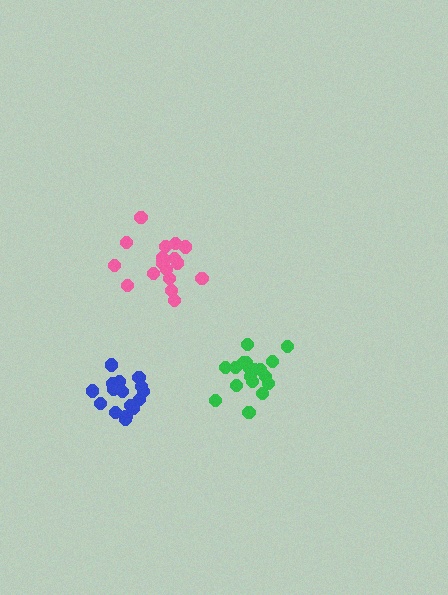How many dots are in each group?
Group 1: 18 dots, Group 2: 16 dots, Group 3: 17 dots (51 total).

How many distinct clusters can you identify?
There are 3 distinct clusters.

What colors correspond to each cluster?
The clusters are colored: green, blue, pink.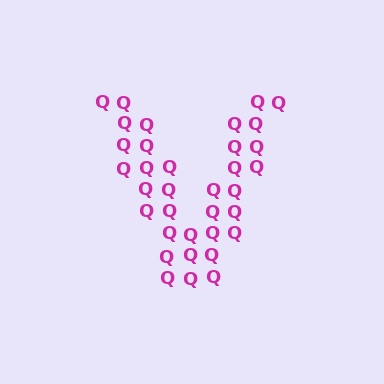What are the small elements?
The small elements are letter Q's.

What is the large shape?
The large shape is the letter V.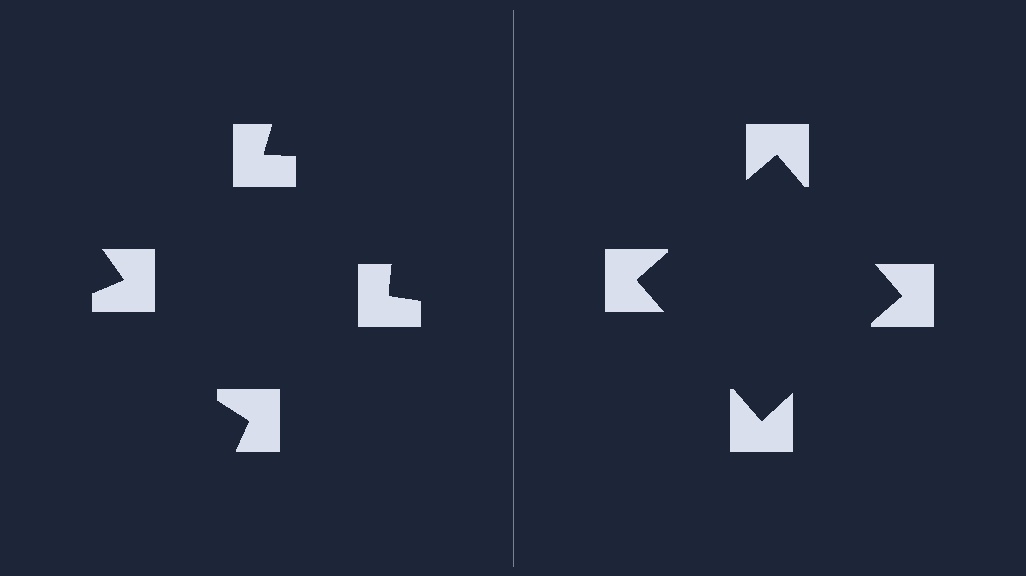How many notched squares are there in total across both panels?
8 — 4 on each side.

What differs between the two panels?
The notched squares are positioned identically on both sides; only the wedge orientations differ. On the right they align to a square; on the left they are misaligned.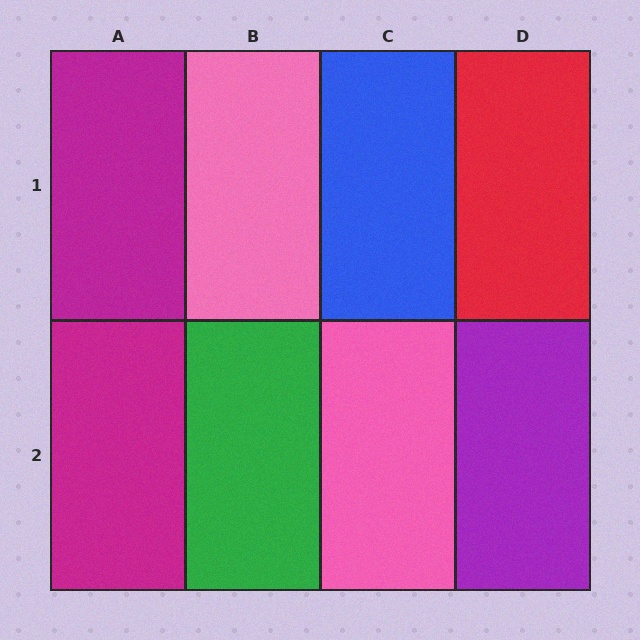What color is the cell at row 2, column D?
Purple.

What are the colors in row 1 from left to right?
Magenta, pink, blue, red.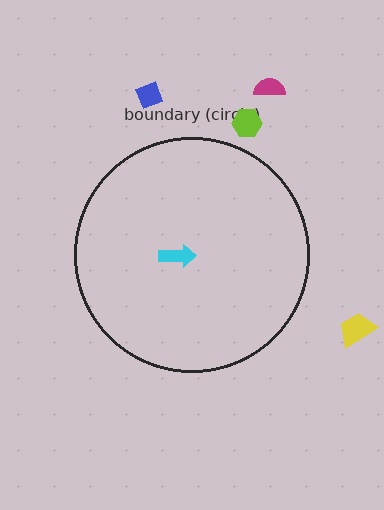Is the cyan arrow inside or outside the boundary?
Inside.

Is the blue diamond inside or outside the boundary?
Outside.